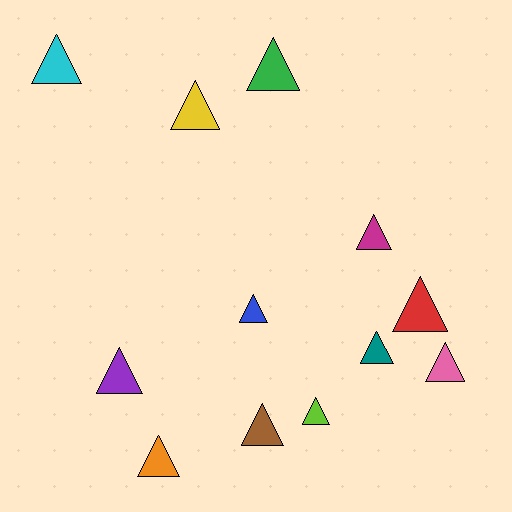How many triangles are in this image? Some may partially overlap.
There are 12 triangles.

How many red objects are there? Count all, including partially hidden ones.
There is 1 red object.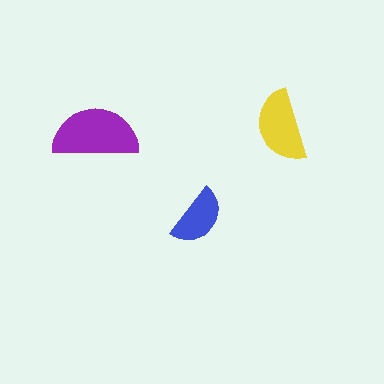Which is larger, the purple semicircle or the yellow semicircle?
The purple one.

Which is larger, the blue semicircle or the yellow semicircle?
The yellow one.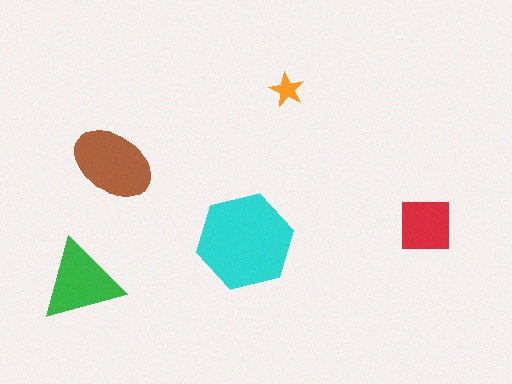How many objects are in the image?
There are 5 objects in the image.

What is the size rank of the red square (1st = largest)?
4th.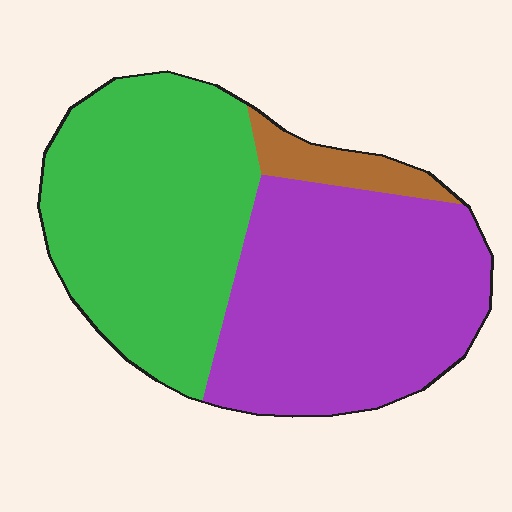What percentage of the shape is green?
Green covers around 45% of the shape.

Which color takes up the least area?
Brown, at roughly 5%.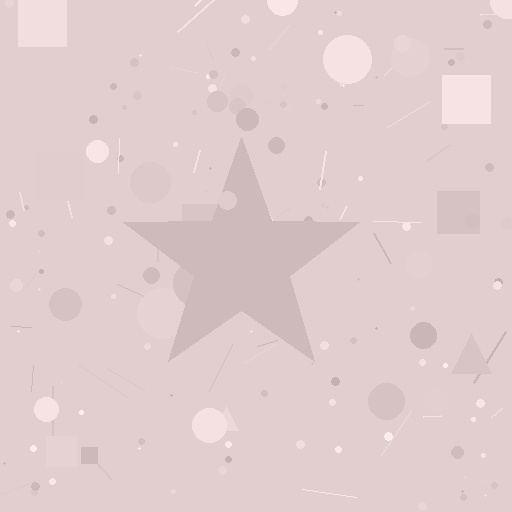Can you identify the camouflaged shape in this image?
The camouflaged shape is a star.